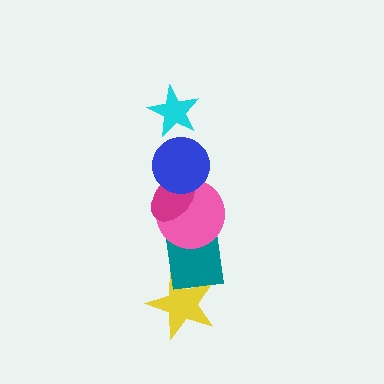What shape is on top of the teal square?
The pink circle is on top of the teal square.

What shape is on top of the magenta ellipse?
The blue circle is on top of the magenta ellipse.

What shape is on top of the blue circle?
The cyan star is on top of the blue circle.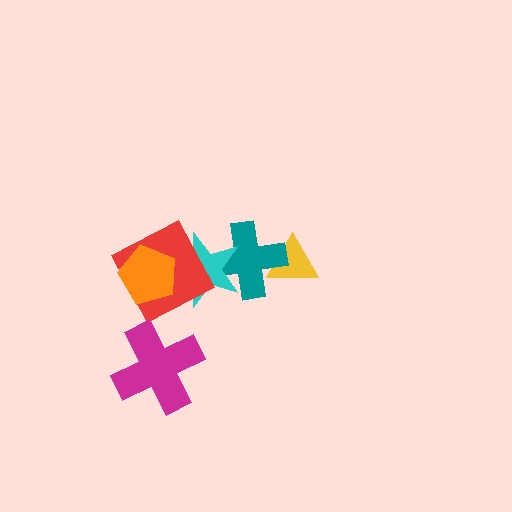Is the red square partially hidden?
Yes, it is partially covered by another shape.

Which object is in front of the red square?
The orange pentagon is in front of the red square.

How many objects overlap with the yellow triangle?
1 object overlaps with the yellow triangle.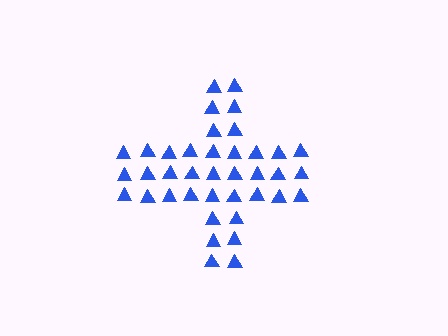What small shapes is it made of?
It is made of small triangles.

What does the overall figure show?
The overall figure shows a cross.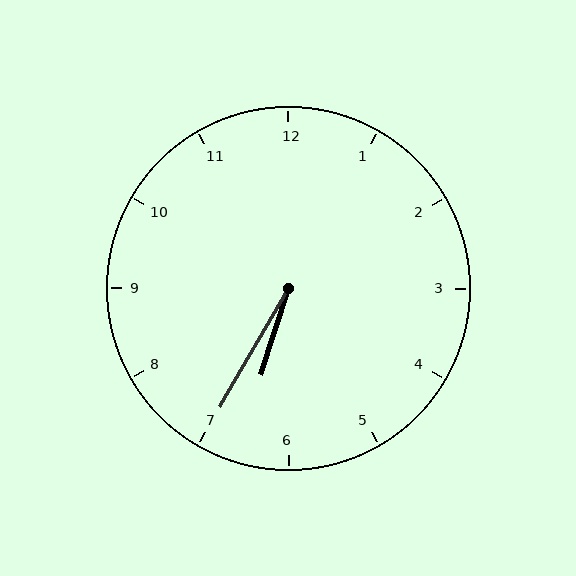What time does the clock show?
6:35.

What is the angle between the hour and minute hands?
Approximately 12 degrees.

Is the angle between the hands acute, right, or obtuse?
It is acute.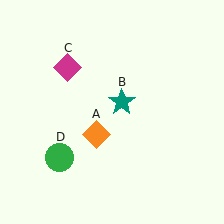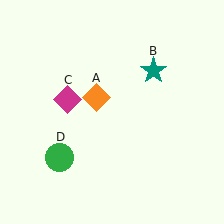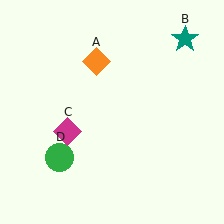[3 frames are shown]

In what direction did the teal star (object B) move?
The teal star (object B) moved up and to the right.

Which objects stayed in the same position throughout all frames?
Green circle (object D) remained stationary.